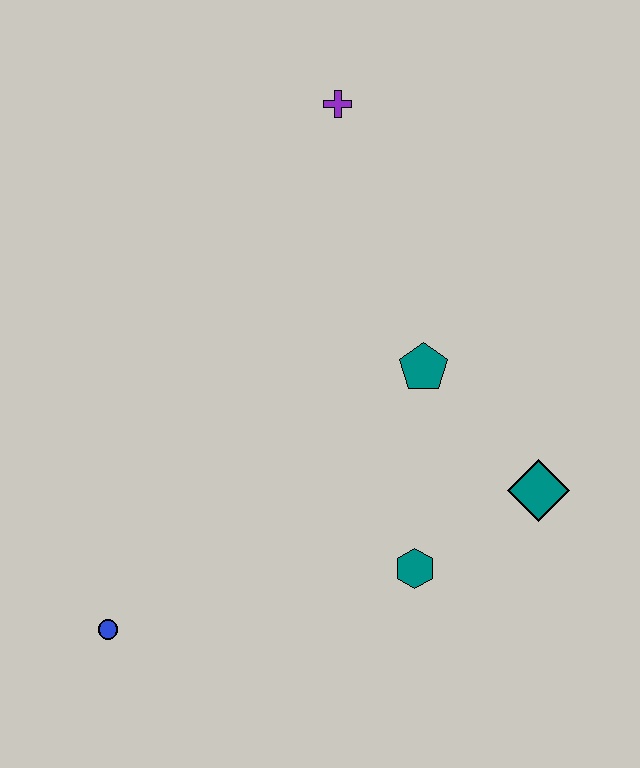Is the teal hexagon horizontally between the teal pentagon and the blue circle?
Yes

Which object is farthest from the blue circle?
The purple cross is farthest from the blue circle.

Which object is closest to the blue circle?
The teal hexagon is closest to the blue circle.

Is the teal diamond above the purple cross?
No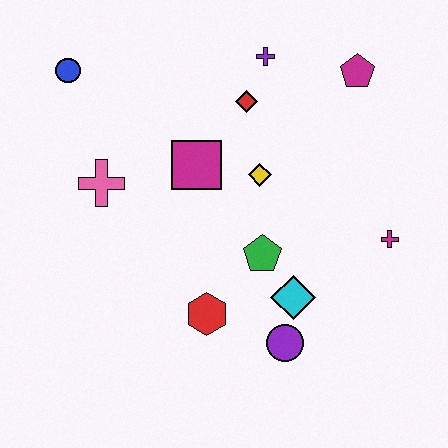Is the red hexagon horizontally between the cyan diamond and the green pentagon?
No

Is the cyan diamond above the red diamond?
No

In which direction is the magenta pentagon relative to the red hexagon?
The magenta pentagon is above the red hexagon.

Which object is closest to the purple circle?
The cyan diamond is closest to the purple circle.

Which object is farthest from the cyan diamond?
The blue circle is farthest from the cyan diamond.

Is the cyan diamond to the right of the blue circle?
Yes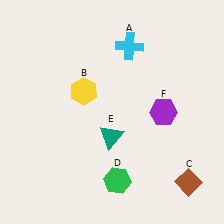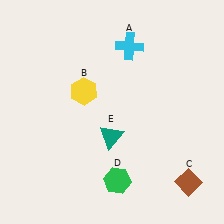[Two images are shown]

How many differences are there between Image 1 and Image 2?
There is 1 difference between the two images.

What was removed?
The purple hexagon (F) was removed in Image 2.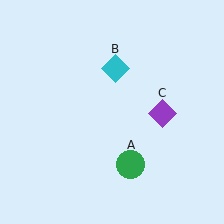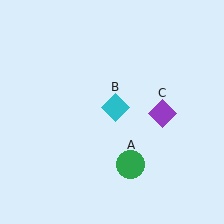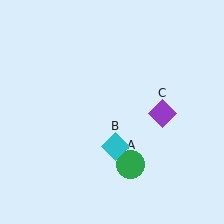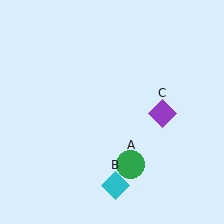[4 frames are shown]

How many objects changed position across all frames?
1 object changed position: cyan diamond (object B).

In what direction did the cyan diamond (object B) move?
The cyan diamond (object B) moved down.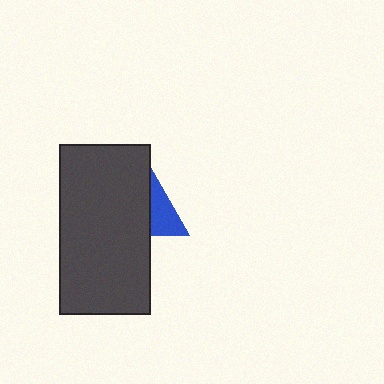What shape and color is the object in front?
The object in front is a dark gray rectangle.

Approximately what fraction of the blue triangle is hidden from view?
Roughly 63% of the blue triangle is hidden behind the dark gray rectangle.